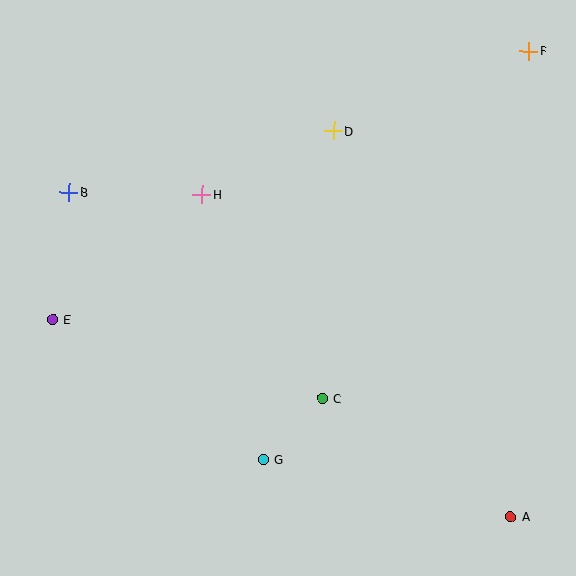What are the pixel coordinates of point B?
Point B is at (69, 192).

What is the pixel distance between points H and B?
The distance between H and B is 133 pixels.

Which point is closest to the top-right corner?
Point F is closest to the top-right corner.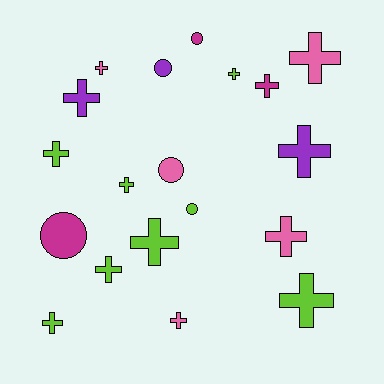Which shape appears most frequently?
Cross, with 14 objects.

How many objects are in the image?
There are 19 objects.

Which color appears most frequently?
Lime, with 8 objects.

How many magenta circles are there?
There are 2 magenta circles.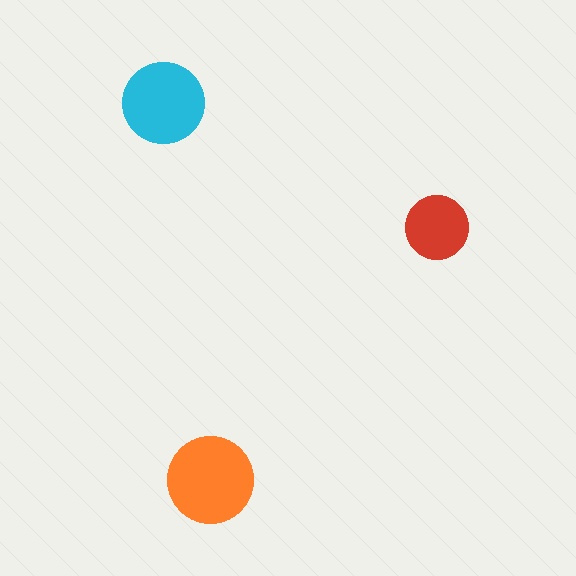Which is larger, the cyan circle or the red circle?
The cyan one.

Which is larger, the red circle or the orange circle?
The orange one.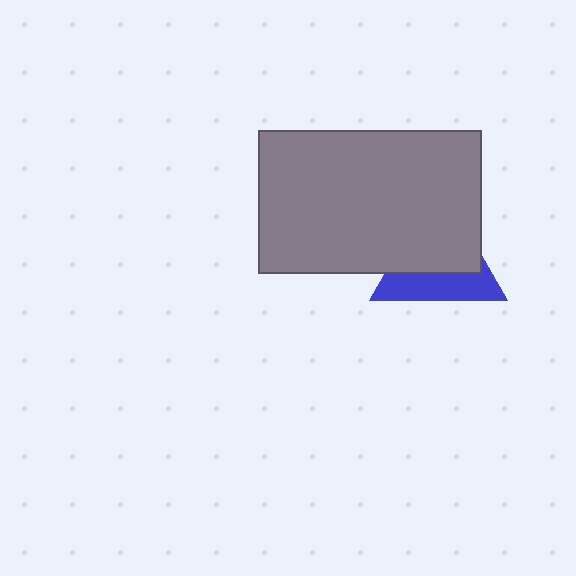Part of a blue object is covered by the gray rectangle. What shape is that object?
It is a triangle.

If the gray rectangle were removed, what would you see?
You would see the complete blue triangle.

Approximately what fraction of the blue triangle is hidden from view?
Roughly 58% of the blue triangle is hidden behind the gray rectangle.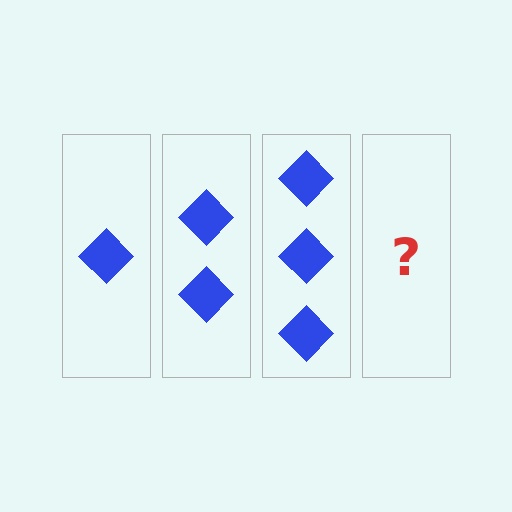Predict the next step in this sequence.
The next step is 4 diamonds.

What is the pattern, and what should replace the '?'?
The pattern is that each step adds one more diamond. The '?' should be 4 diamonds.